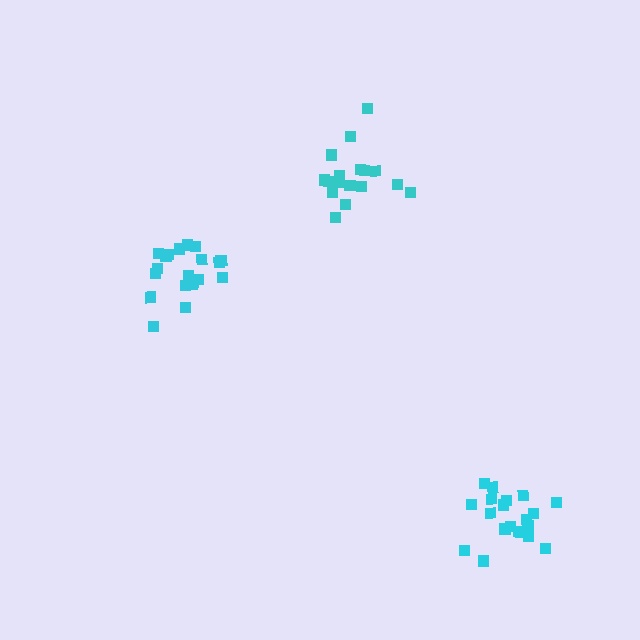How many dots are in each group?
Group 1: 20 dots, Group 2: 20 dots, Group 3: 18 dots (58 total).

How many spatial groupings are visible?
There are 3 spatial groupings.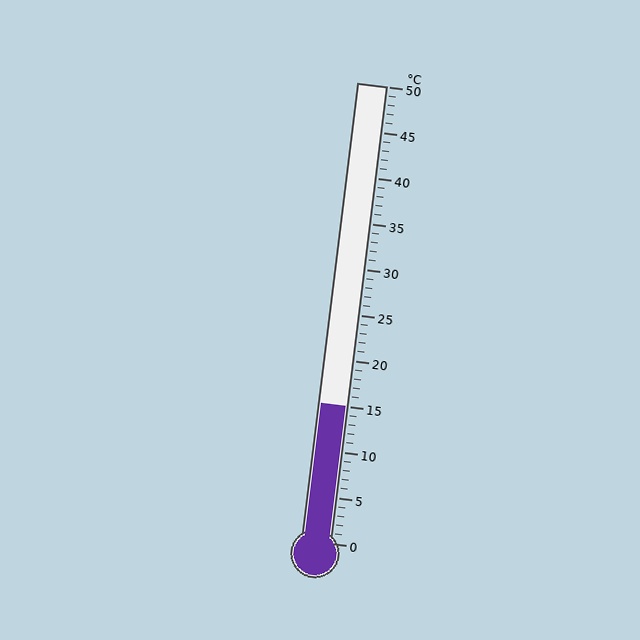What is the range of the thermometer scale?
The thermometer scale ranges from 0°C to 50°C.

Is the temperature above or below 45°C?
The temperature is below 45°C.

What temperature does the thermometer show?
The thermometer shows approximately 15°C.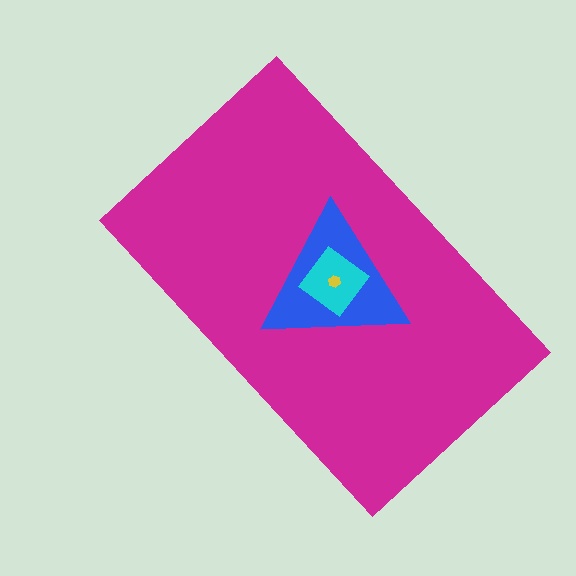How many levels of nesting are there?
4.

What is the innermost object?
The yellow hexagon.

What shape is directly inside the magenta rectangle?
The blue triangle.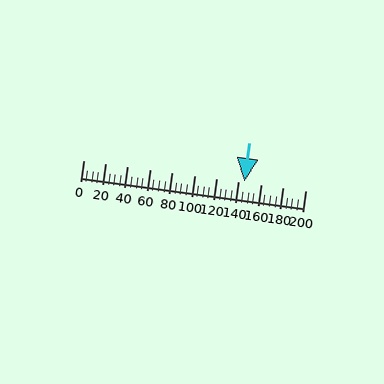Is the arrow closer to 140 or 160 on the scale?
The arrow is closer to 140.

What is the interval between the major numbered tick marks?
The major tick marks are spaced 20 units apart.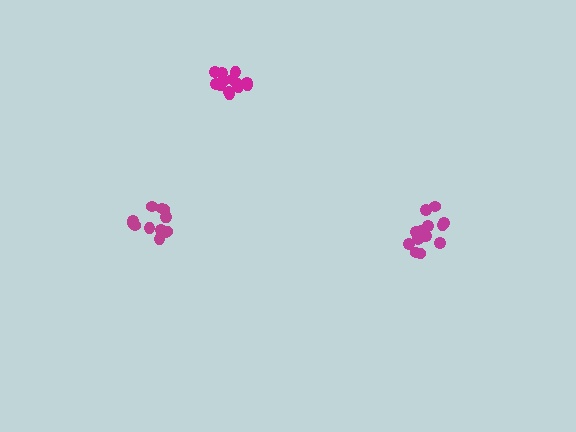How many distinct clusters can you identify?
There are 3 distinct clusters.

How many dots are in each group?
Group 1: 17 dots, Group 2: 13 dots, Group 3: 13 dots (43 total).